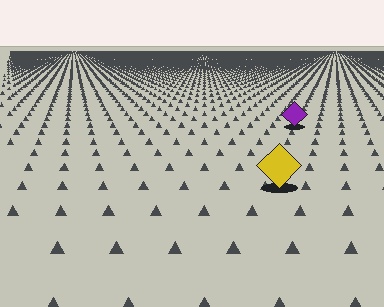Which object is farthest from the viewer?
The purple diamond is farthest from the viewer. It appears smaller and the ground texture around it is denser.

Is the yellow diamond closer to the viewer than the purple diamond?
Yes. The yellow diamond is closer — you can tell from the texture gradient: the ground texture is coarser near it.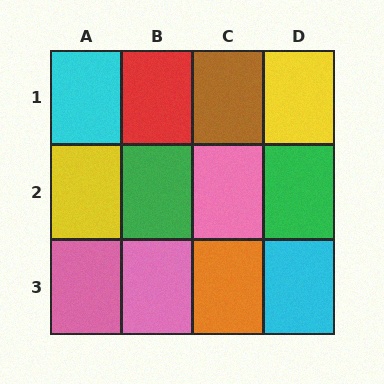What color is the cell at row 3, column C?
Orange.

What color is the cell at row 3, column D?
Cyan.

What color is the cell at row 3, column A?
Pink.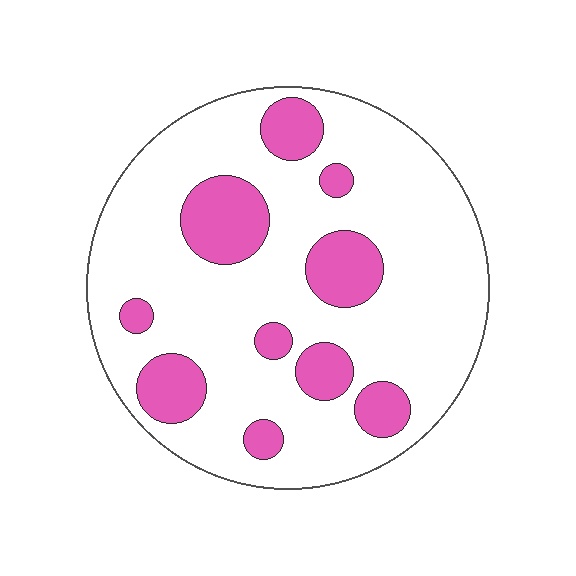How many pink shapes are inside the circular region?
10.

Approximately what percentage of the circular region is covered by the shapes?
Approximately 20%.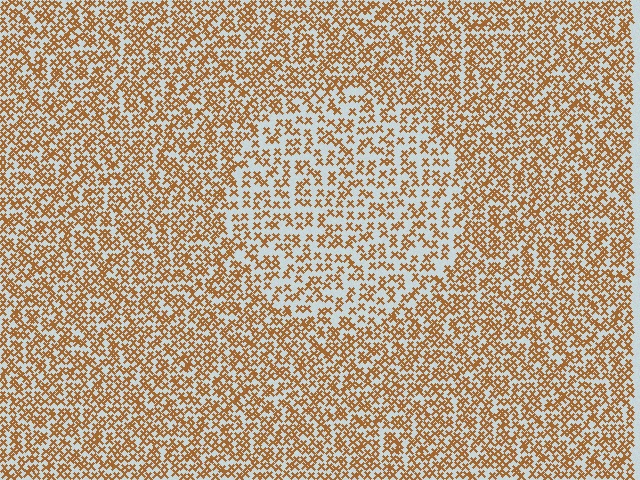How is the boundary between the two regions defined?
The boundary is defined by a change in element density (approximately 1.7x ratio). All elements are the same color, size, and shape.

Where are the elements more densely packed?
The elements are more densely packed outside the circle boundary.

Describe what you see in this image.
The image contains small brown elements arranged at two different densities. A circle-shaped region is visible where the elements are less densely packed than the surrounding area.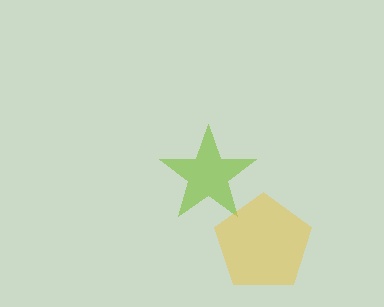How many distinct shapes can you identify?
There are 2 distinct shapes: a lime star, a yellow pentagon.